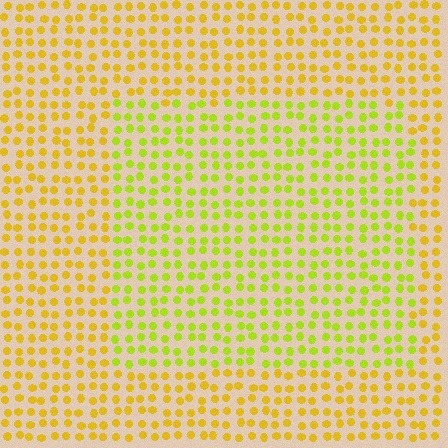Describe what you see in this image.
The image is filled with small yellow elements in a uniform arrangement. A rectangle-shaped region is visible where the elements are tinted to a slightly different hue, forming a subtle color boundary.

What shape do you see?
I see a rectangle.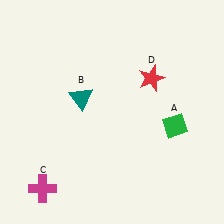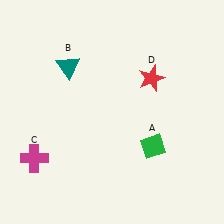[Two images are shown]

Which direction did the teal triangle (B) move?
The teal triangle (B) moved up.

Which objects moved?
The objects that moved are: the green diamond (A), the teal triangle (B), the magenta cross (C).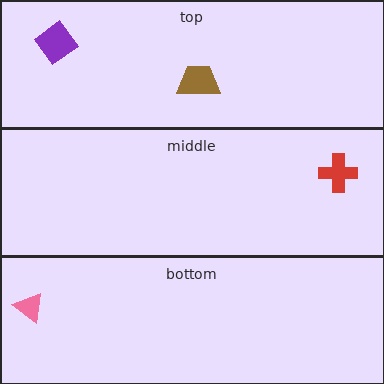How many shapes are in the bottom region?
1.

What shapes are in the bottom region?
The pink triangle.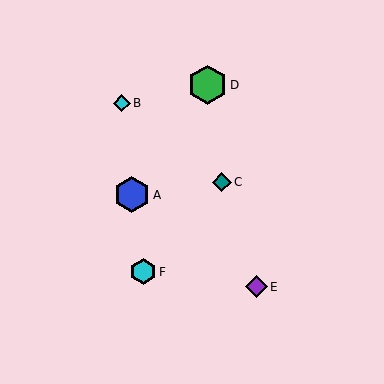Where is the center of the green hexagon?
The center of the green hexagon is at (207, 85).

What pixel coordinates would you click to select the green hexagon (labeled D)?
Click at (207, 85) to select the green hexagon D.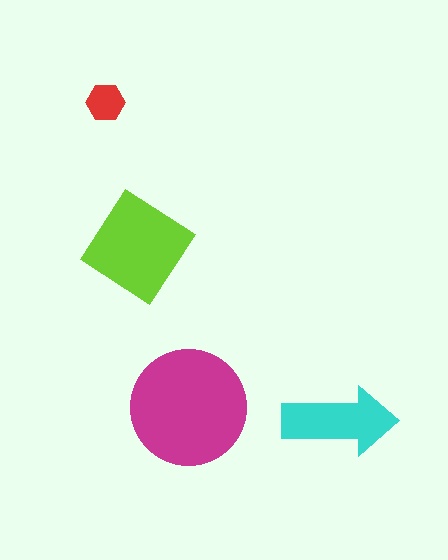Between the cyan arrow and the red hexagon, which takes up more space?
The cyan arrow.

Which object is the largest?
The magenta circle.